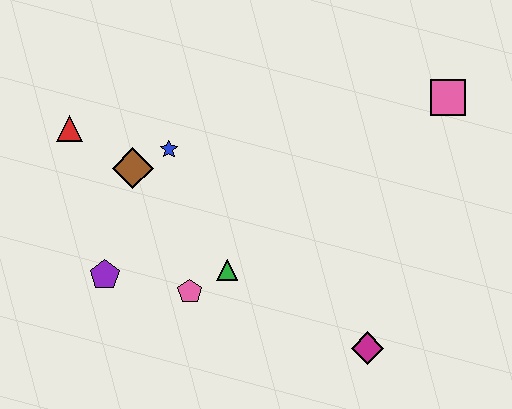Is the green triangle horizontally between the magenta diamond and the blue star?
Yes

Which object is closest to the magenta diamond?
The green triangle is closest to the magenta diamond.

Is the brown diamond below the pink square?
Yes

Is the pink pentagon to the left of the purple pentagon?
No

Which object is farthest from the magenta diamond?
The red triangle is farthest from the magenta diamond.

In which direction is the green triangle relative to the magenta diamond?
The green triangle is to the left of the magenta diamond.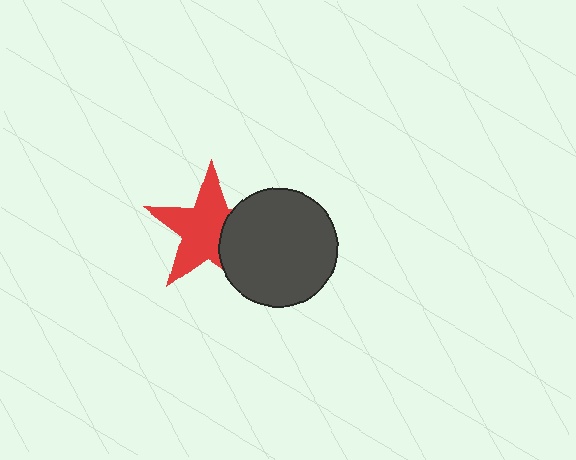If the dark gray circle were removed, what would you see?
You would see the complete red star.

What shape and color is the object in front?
The object in front is a dark gray circle.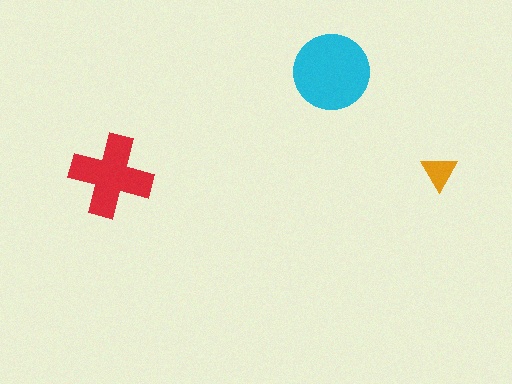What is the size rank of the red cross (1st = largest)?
2nd.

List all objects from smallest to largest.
The orange triangle, the red cross, the cyan circle.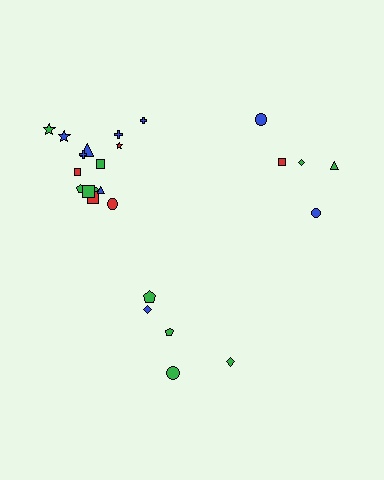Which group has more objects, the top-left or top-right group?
The top-left group.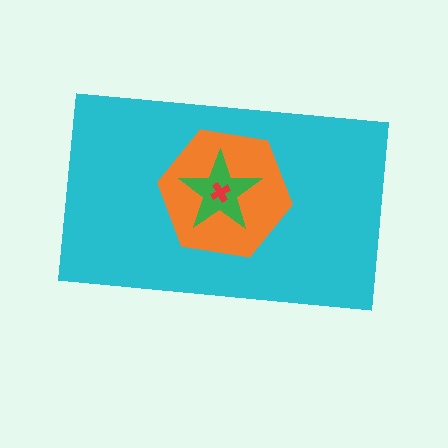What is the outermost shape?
The cyan rectangle.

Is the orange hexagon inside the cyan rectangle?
Yes.